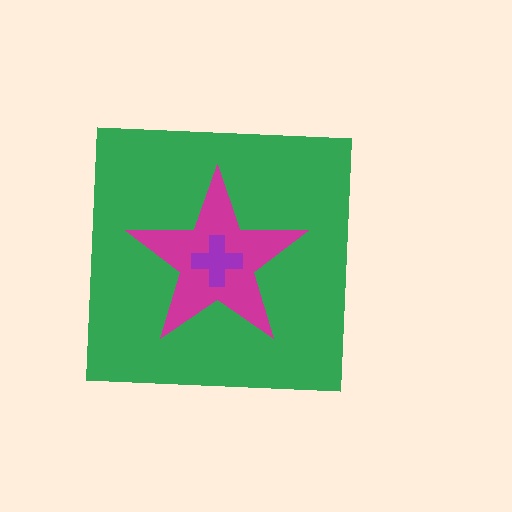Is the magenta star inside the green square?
Yes.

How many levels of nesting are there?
3.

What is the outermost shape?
The green square.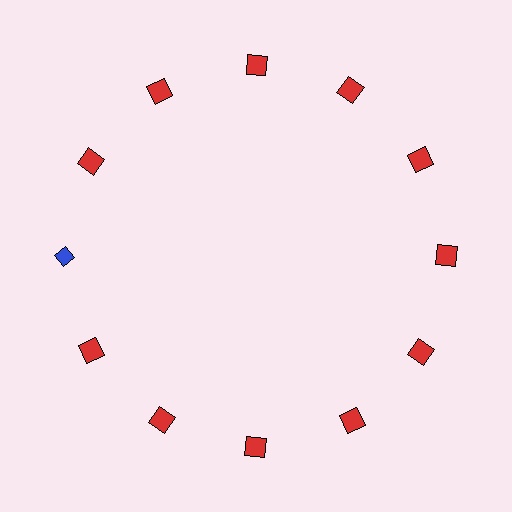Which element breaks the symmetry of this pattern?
The blue diamond at roughly the 9 o'clock position breaks the symmetry. All other shapes are red squares.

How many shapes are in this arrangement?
There are 12 shapes arranged in a ring pattern.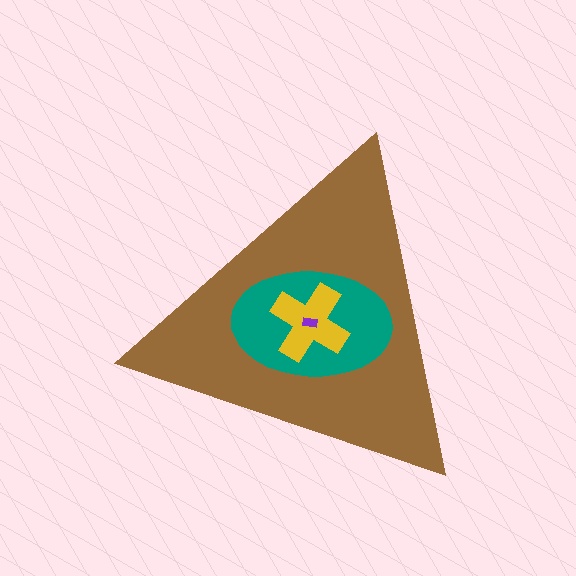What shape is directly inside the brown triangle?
The teal ellipse.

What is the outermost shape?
The brown triangle.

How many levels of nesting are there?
4.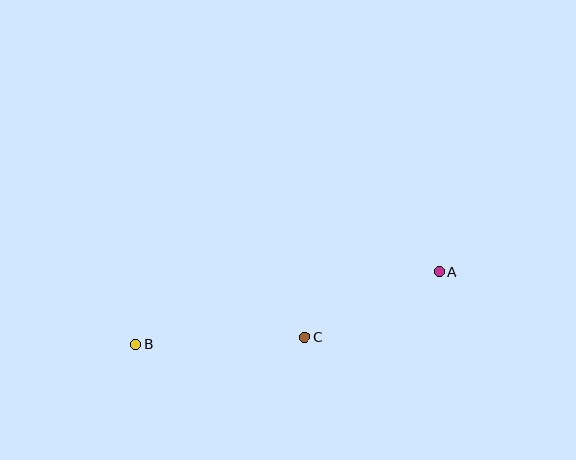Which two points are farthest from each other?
Points A and B are farthest from each other.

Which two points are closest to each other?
Points A and C are closest to each other.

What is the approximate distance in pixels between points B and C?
The distance between B and C is approximately 169 pixels.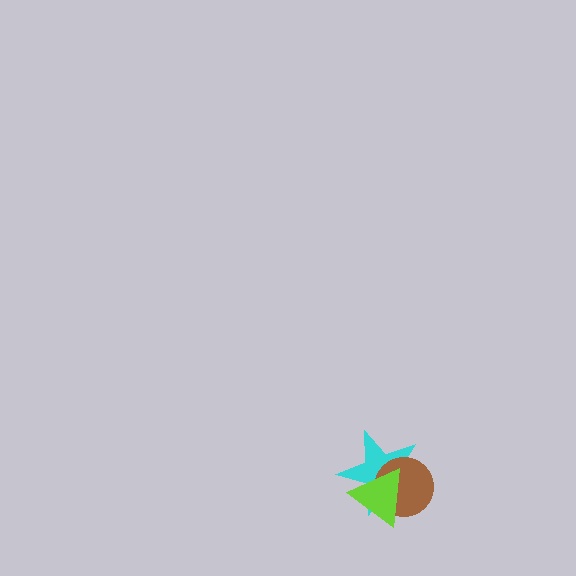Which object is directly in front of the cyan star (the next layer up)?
The brown circle is directly in front of the cyan star.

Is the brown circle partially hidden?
Yes, it is partially covered by another shape.